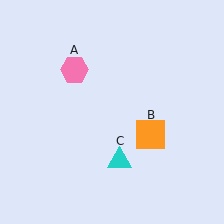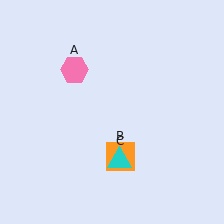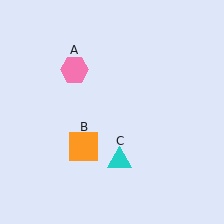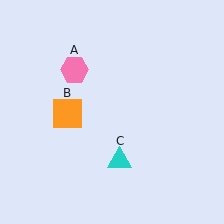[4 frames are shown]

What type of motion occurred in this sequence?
The orange square (object B) rotated clockwise around the center of the scene.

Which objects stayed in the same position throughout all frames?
Pink hexagon (object A) and cyan triangle (object C) remained stationary.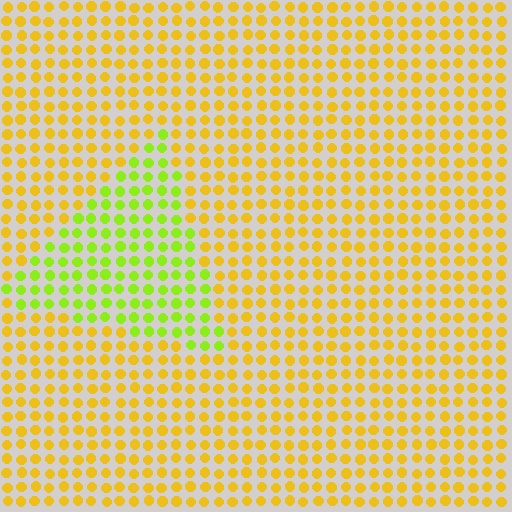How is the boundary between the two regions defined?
The boundary is defined purely by a slight shift in hue (about 41 degrees). Spacing, size, and orientation are identical on both sides.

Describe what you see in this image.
The image is filled with small yellow elements in a uniform arrangement. A triangle-shaped region is visible where the elements are tinted to a slightly different hue, forming a subtle color boundary.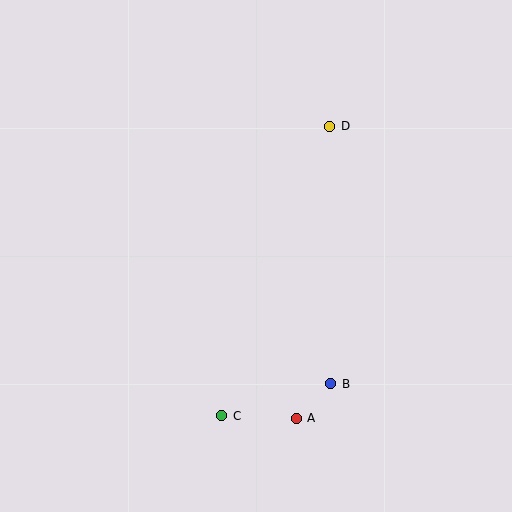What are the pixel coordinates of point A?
Point A is at (296, 418).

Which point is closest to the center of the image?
Point B at (331, 384) is closest to the center.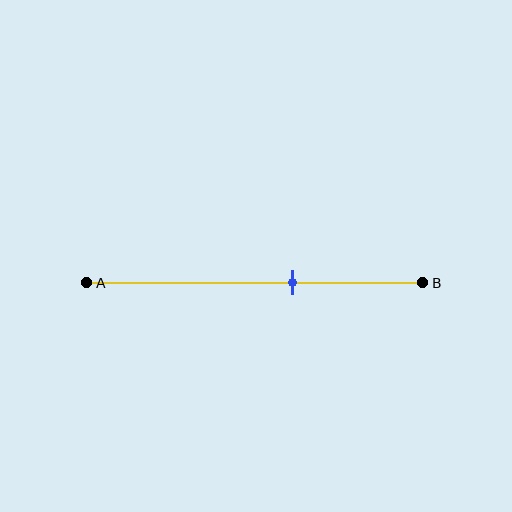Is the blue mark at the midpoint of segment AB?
No, the mark is at about 60% from A, not at the 50% midpoint.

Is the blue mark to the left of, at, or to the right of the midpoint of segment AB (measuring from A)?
The blue mark is to the right of the midpoint of segment AB.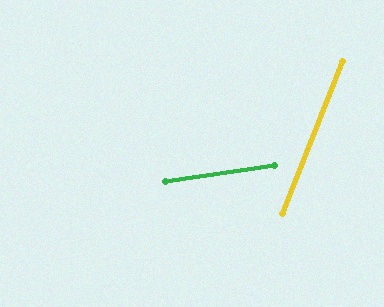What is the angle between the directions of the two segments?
Approximately 60 degrees.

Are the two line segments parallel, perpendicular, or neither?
Neither parallel nor perpendicular — they differ by about 60°.